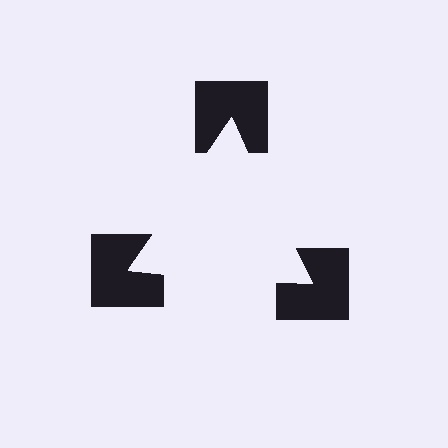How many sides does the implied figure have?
3 sides.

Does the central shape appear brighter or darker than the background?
It typically appears slightly brighter than the background, even though no actual brightness change is drawn.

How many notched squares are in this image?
There are 3 — one at each vertex of the illusory triangle.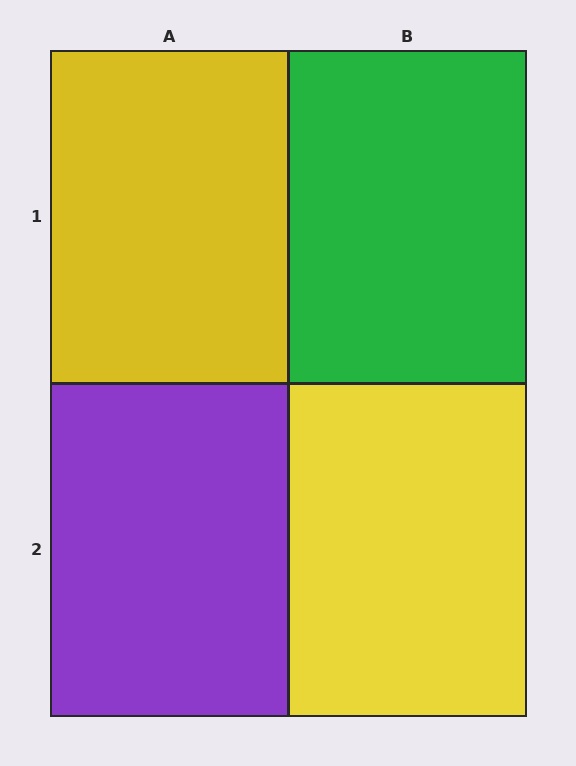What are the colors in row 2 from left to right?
Purple, yellow.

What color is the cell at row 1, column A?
Yellow.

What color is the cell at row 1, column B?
Green.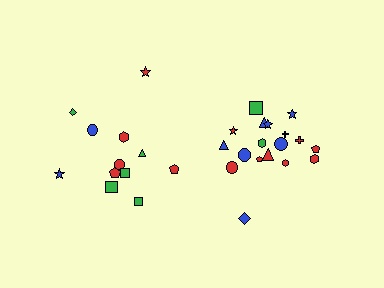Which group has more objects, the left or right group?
The right group.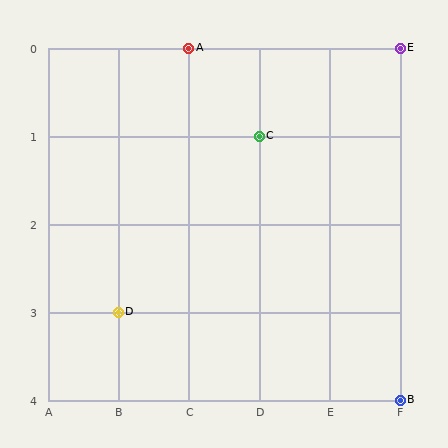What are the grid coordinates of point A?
Point A is at grid coordinates (C, 0).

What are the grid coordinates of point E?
Point E is at grid coordinates (F, 0).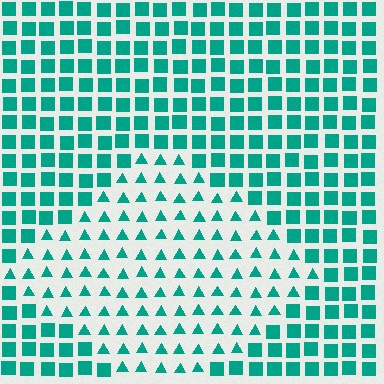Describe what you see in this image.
The image is filled with small teal elements arranged in a uniform grid. A diamond-shaped region contains triangles, while the surrounding area contains squares. The boundary is defined purely by the change in element shape.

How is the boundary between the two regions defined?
The boundary is defined by a change in element shape: triangles inside vs. squares outside. All elements share the same color and spacing.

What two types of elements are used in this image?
The image uses triangles inside the diamond region and squares outside it.